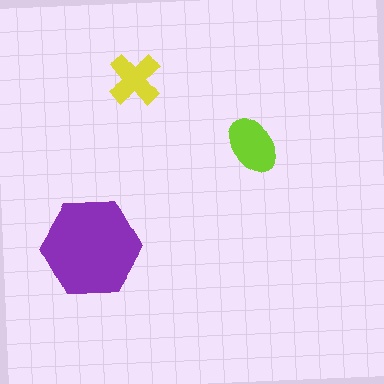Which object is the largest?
The purple hexagon.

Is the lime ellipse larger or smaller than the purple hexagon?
Smaller.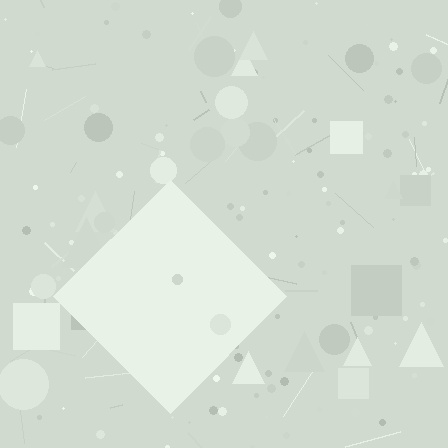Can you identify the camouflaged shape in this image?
The camouflaged shape is a diamond.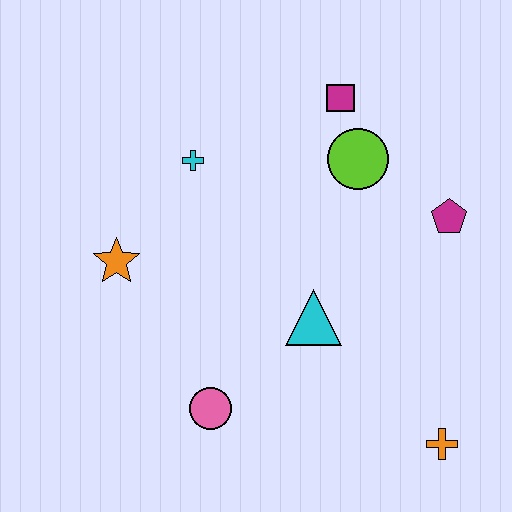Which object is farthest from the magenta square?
The orange cross is farthest from the magenta square.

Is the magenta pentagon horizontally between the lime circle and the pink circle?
No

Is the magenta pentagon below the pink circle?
No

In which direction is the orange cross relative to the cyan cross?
The orange cross is below the cyan cross.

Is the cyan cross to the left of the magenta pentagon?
Yes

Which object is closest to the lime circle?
The magenta square is closest to the lime circle.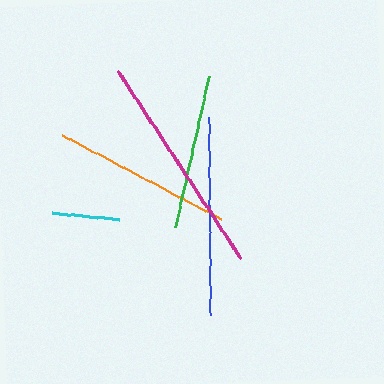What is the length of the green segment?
The green segment is approximately 154 pixels long.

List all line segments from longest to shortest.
From longest to shortest: magenta, blue, orange, green, cyan.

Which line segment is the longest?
The magenta line is the longest at approximately 224 pixels.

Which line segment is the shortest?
The cyan line is the shortest at approximately 67 pixels.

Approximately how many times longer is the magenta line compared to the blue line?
The magenta line is approximately 1.1 times the length of the blue line.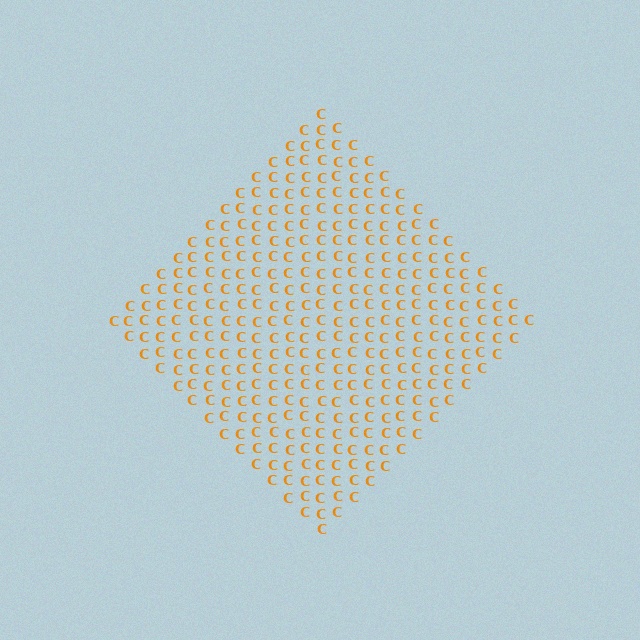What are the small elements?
The small elements are letter C's.